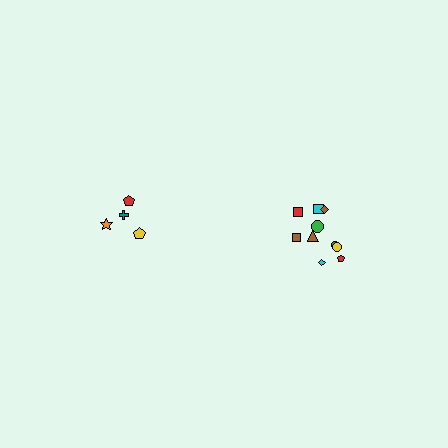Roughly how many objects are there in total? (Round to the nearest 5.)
Roughly 15 objects in total.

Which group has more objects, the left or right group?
The right group.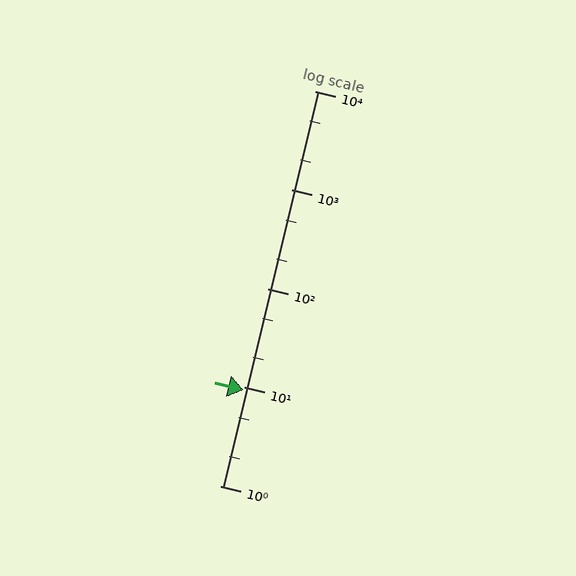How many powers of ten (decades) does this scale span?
The scale spans 4 decades, from 1 to 10000.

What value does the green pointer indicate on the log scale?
The pointer indicates approximately 9.4.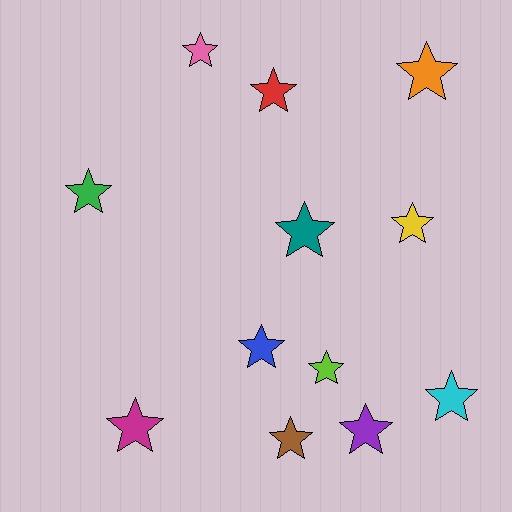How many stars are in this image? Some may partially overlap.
There are 12 stars.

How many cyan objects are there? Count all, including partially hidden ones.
There is 1 cyan object.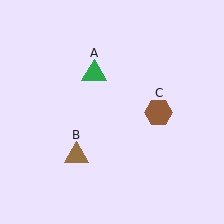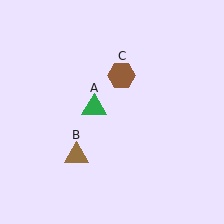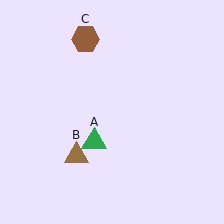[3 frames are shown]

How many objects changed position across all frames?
2 objects changed position: green triangle (object A), brown hexagon (object C).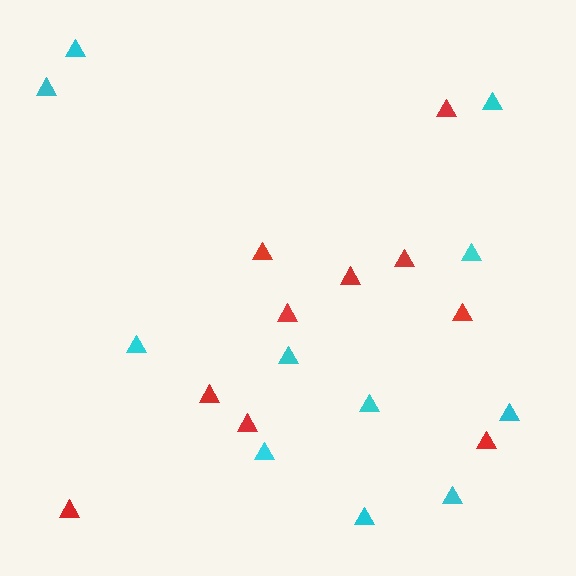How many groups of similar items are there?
There are 2 groups: one group of cyan triangles (11) and one group of red triangles (10).